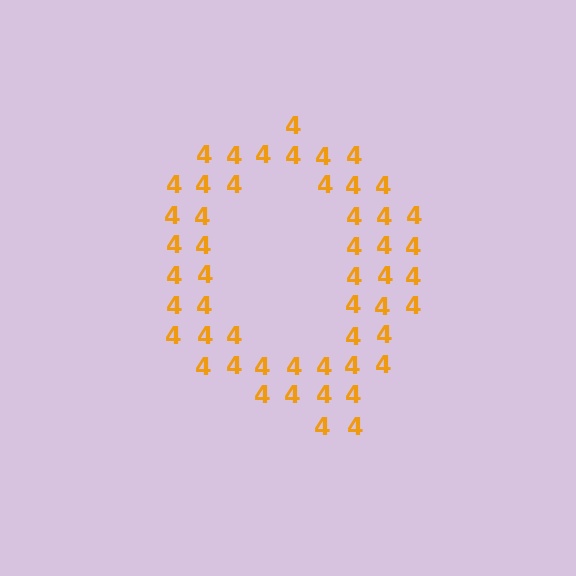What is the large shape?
The large shape is the letter Q.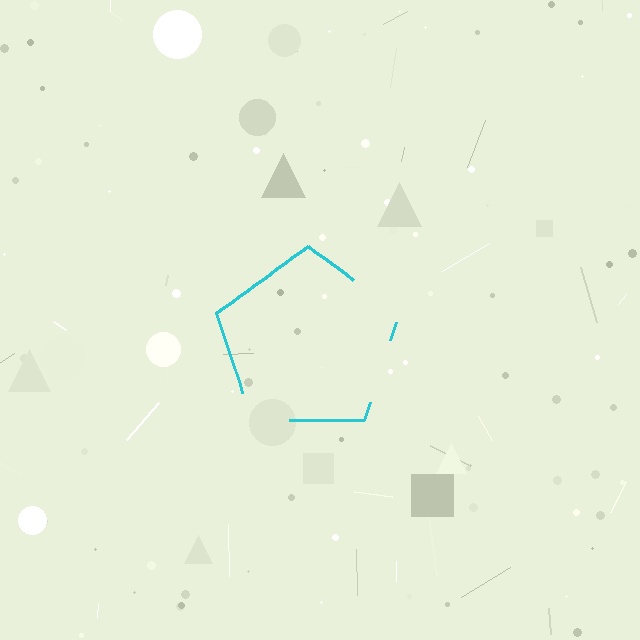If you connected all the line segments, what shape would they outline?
They would outline a pentagon.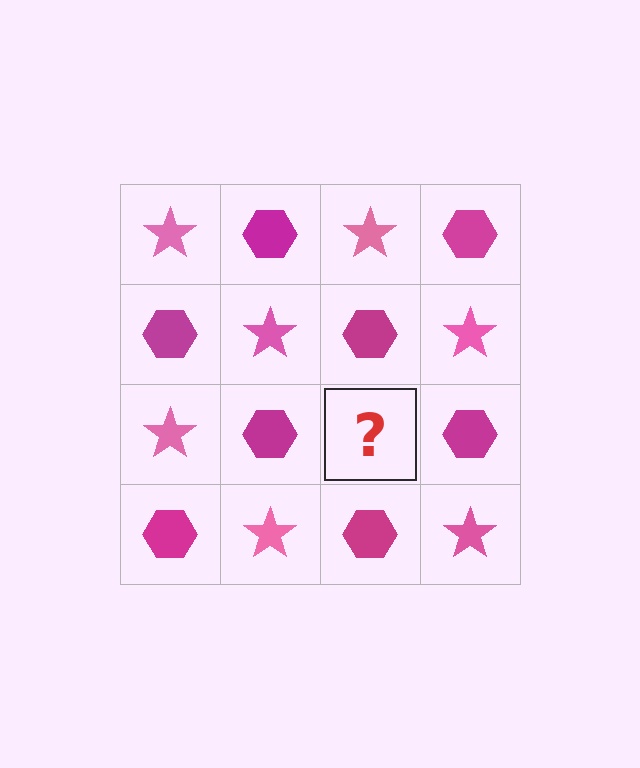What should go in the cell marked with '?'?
The missing cell should contain a pink star.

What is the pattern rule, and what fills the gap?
The rule is that it alternates pink star and magenta hexagon in a checkerboard pattern. The gap should be filled with a pink star.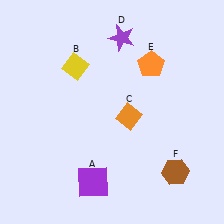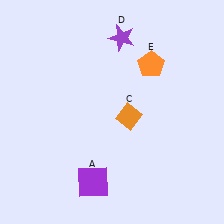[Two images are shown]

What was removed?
The yellow diamond (B), the brown hexagon (F) were removed in Image 2.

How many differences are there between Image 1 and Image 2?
There are 2 differences between the two images.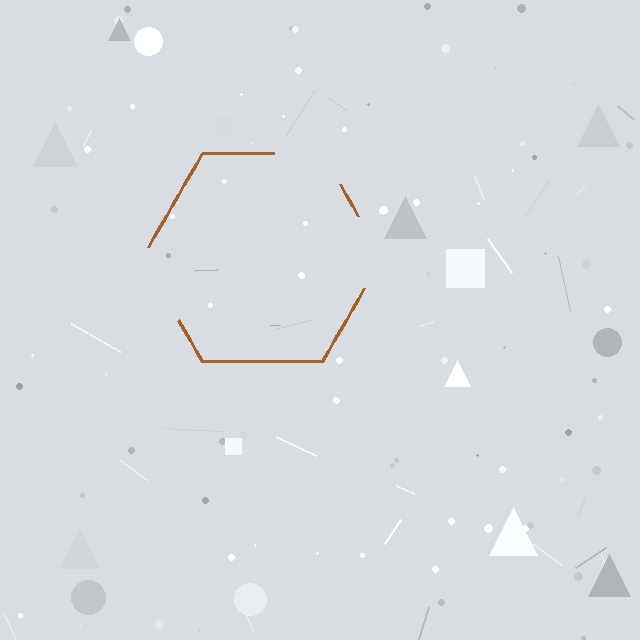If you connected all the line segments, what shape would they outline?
They would outline a hexagon.